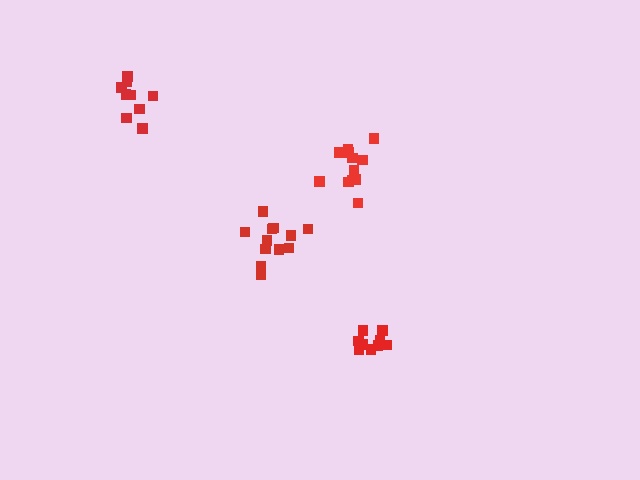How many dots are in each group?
Group 1: 12 dots, Group 2: 12 dots, Group 3: 9 dots, Group 4: 9 dots (42 total).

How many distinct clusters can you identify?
There are 4 distinct clusters.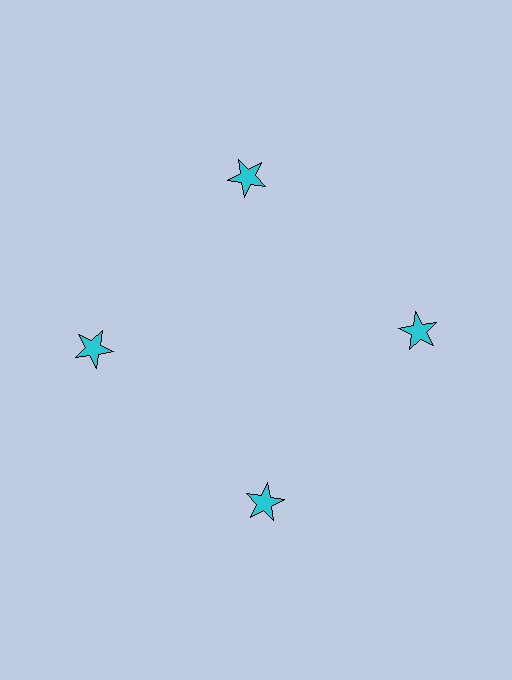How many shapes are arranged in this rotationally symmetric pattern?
There are 4 shapes, arranged in 4 groups of 1.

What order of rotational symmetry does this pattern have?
This pattern has 4-fold rotational symmetry.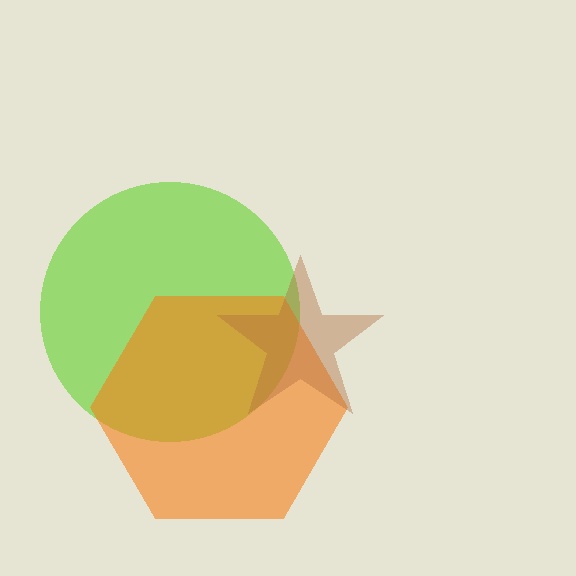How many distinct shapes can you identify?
There are 3 distinct shapes: a lime circle, an orange hexagon, a brown star.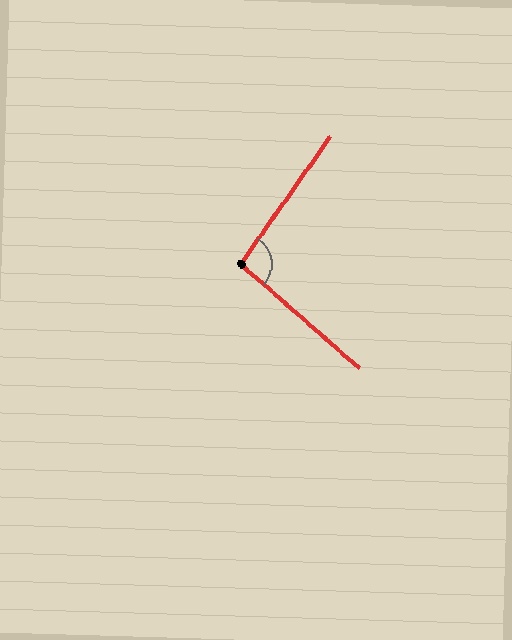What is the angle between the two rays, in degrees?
Approximately 96 degrees.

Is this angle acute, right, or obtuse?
It is obtuse.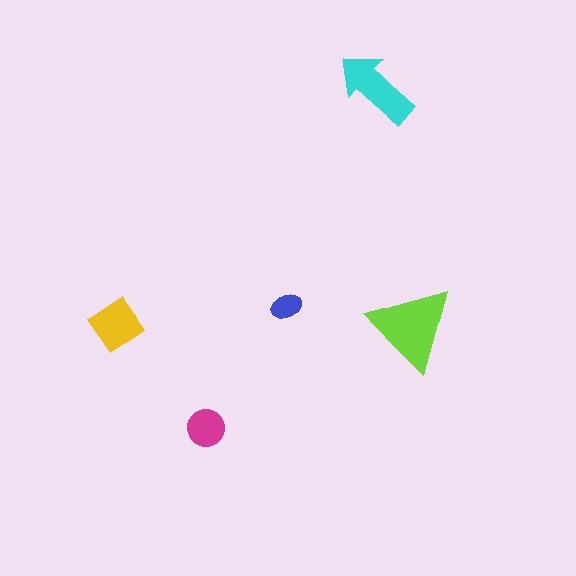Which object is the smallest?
The blue ellipse.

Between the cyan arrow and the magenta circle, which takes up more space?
The cyan arrow.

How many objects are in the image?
There are 5 objects in the image.